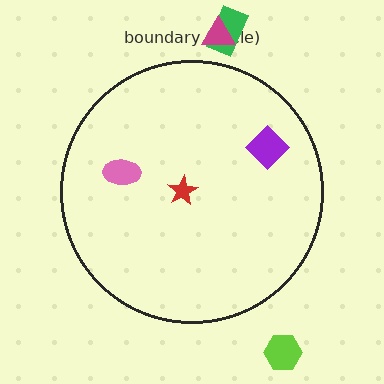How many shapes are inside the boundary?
3 inside, 3 outside.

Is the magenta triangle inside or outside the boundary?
Outside.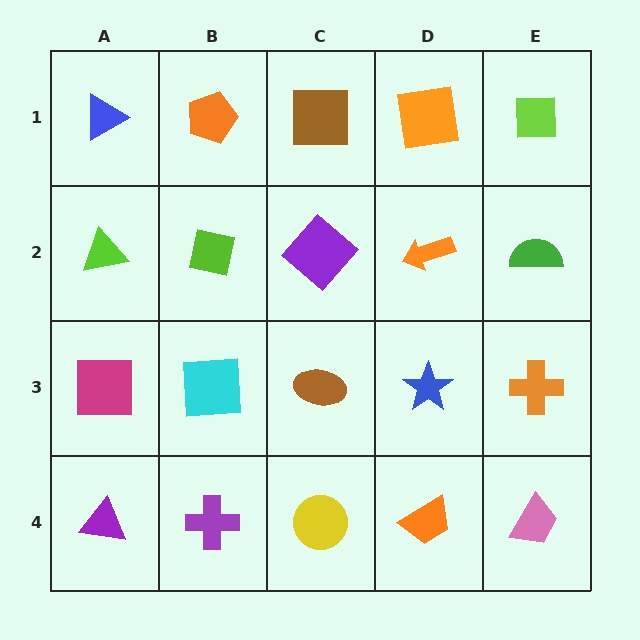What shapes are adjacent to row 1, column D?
An orange arrow (row 2, column D), a brown square (row 1, column C), a lime square (row 1, column E).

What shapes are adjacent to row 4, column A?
A magenta square (row 3, column A), a purple cross (row 4, column B).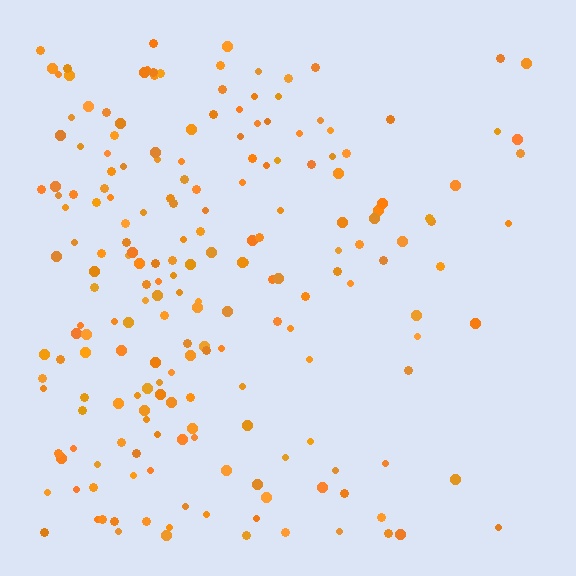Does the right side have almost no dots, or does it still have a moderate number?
Still a moderate number, just noticeably fewer than the left.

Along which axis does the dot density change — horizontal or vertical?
Horizontal.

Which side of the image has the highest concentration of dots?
The left.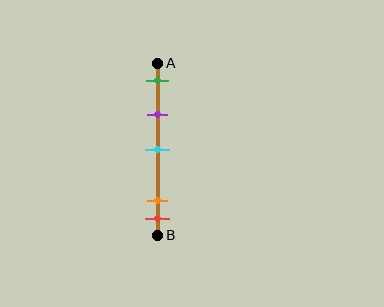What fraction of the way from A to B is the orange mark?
The orange mark is approximately 80% (0.8) of the way from A to B.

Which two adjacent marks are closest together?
The orange and red marks are the closest adjacent pair.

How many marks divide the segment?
There are 5 marks dividing the segment.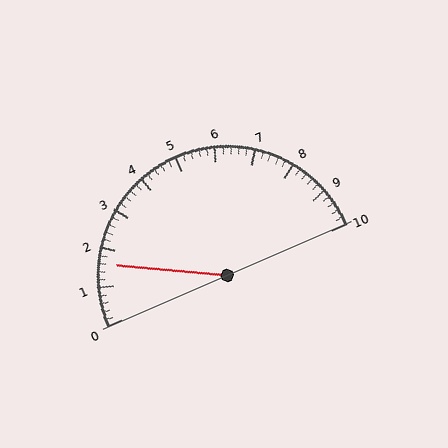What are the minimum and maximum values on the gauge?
The gauge ranges from 0 to 10.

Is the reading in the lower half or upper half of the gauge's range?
The reading is in the lower half of the range (0 to 10).